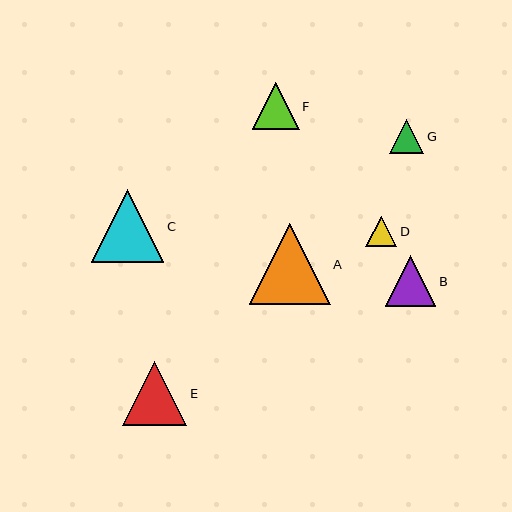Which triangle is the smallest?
Triangle D is the smallest with a size of approximately 31 pixels.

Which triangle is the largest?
Triangle A is the largest with a size of approximately 81 pixels.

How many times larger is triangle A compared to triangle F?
Triangle A is approximately 1.7 times the size of triangle F.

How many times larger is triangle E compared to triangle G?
Triangle E is approximately 1.9 times the size of triangle G.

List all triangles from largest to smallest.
From largest to smallest: A, C, E, B, F, G, D.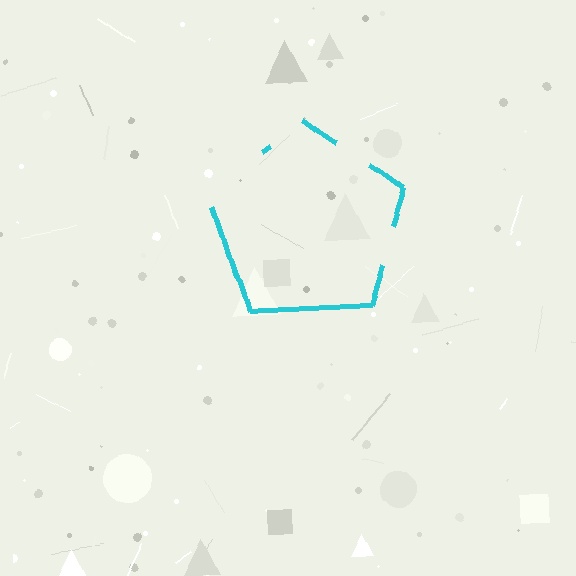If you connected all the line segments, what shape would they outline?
They would outline a pentagon.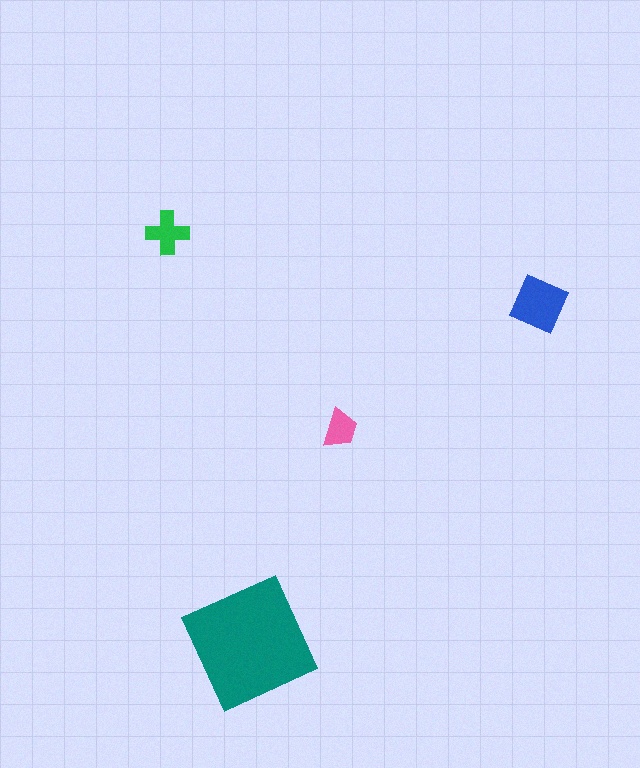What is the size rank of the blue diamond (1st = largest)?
2nd.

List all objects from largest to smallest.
The teal square, the blue diamond, the green cross, the pink trapezoid.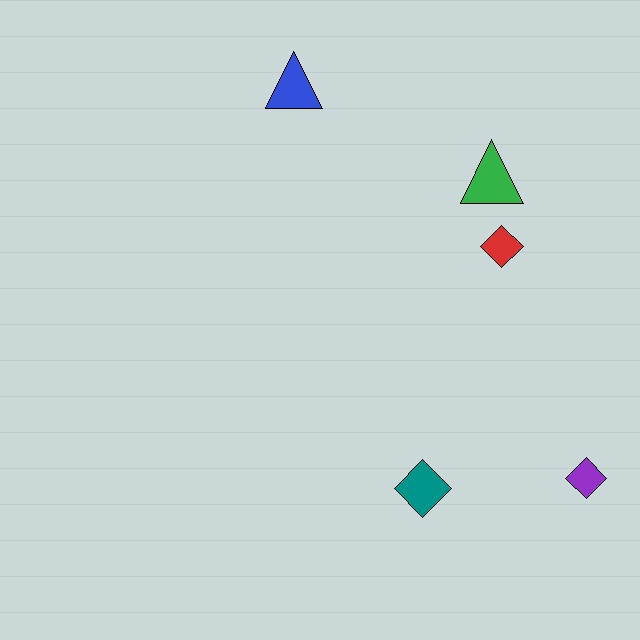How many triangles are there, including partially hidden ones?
There are 2 triangles.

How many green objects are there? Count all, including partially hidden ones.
There is 1 green object.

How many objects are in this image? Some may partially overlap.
There are 5 objects.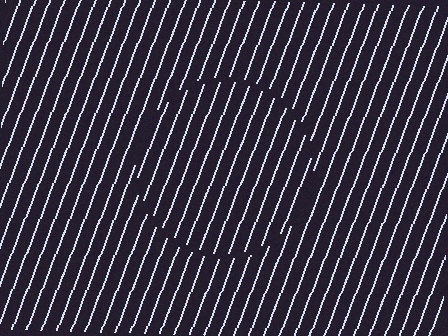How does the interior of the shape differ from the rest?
The interior of the shape contains the same grating, shifted by half a period — the contour is defined by the phase discontinuity where line-ends from the inner and outer gratings abut.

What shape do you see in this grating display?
An illusory circle. The interior of the shape contains the same grating, shifted by half a period — the contour is defined by the phase discontinuity where line-ends from the inner and outer gratings abut.